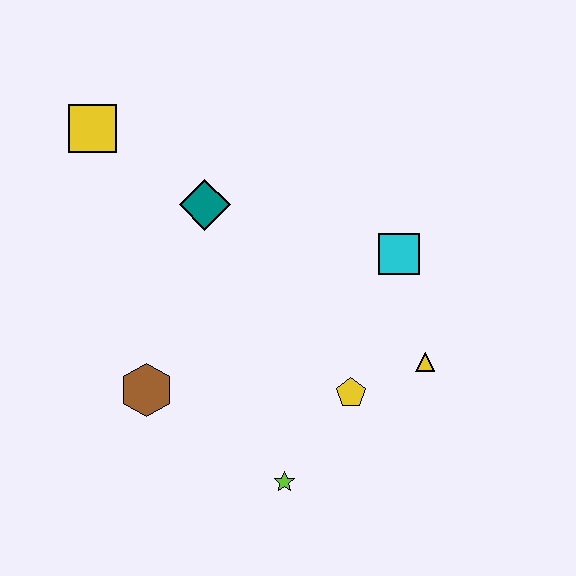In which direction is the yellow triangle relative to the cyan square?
The yellow triangle is below the cyan square.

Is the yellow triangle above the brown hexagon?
Yes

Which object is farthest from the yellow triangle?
The yellow square is farthest from the yellow triangle.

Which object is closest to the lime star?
The yellow pentagon is closest to the lime star.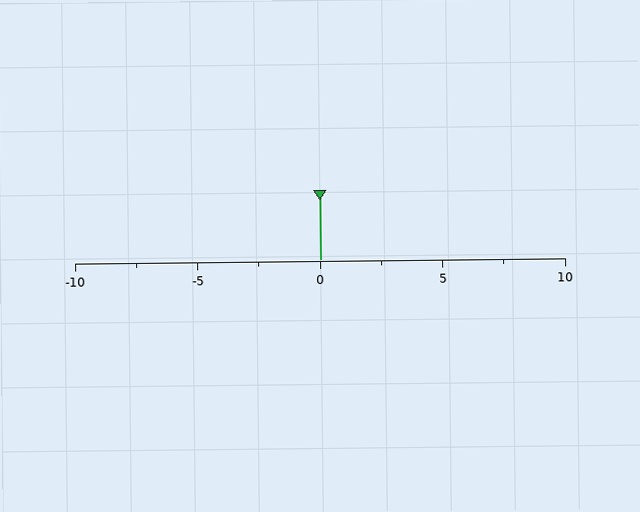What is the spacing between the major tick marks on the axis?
The major ticks are spaced 5 apart.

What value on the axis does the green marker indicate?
The marker indicates approximately 0.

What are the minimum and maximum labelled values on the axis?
The axis runs from -10 to 10.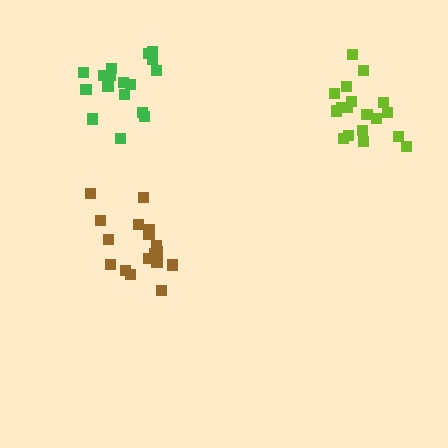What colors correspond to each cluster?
The clusters are colored: brown, green, lime.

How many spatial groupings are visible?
There are 3 spatial groupings.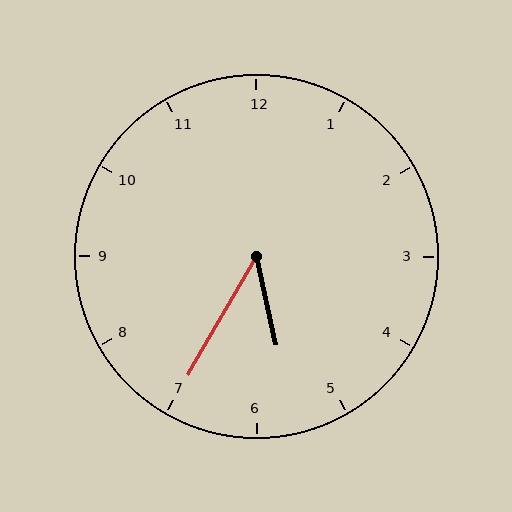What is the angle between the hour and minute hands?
Approximately 42 degrees.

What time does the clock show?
5:35.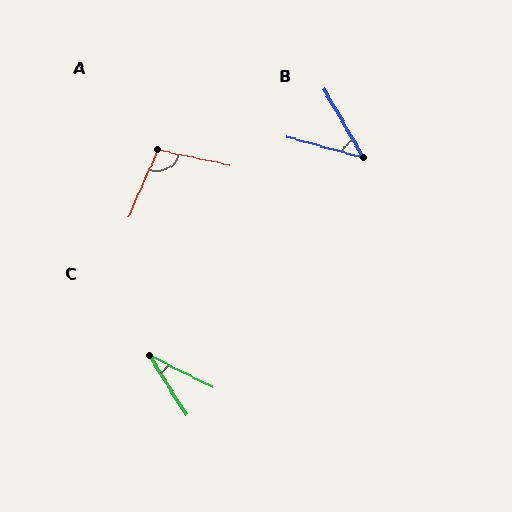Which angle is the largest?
A, at approximately 101 degrees.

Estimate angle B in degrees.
Approximately 45 degrees.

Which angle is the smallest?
C, at approximately 31 degrees.